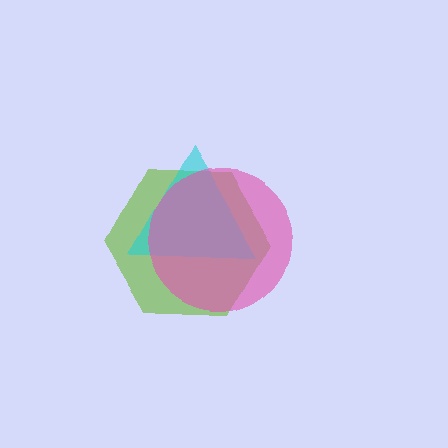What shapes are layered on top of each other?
The layered shapes are: a lime hexagon, a cyan triangle, a pink circle.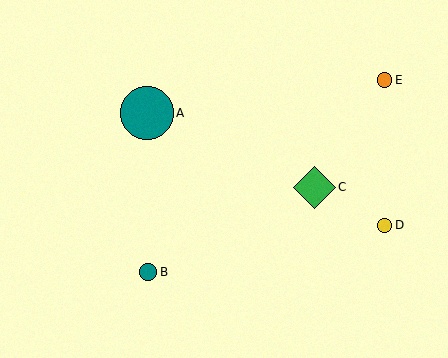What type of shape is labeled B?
Shape B is a teal circle.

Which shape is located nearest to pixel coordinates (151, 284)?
The teal circle (labeled B) at (148, 272) is nearest to that location.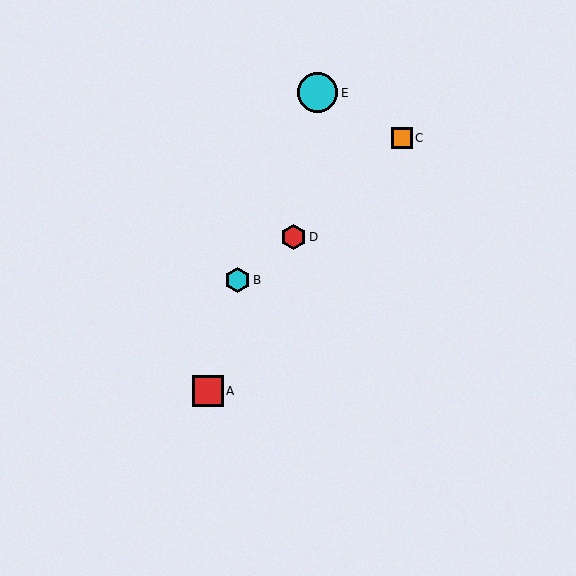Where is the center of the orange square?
The center of the orange square is at (402, 138).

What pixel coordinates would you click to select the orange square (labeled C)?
Click at (402, 138) to select the orange square C.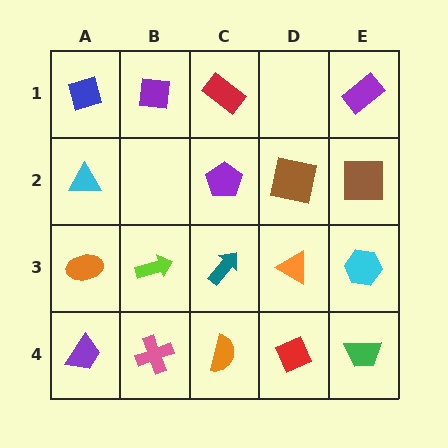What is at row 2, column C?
A purple pentagon.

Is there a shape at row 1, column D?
No, that cell is empty.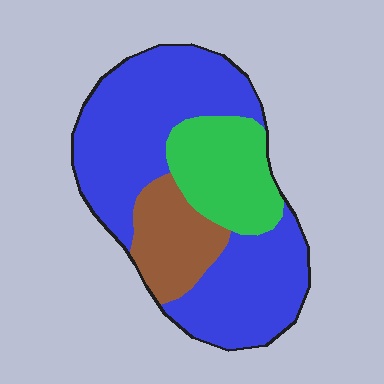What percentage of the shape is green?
Green takes up about one fifth (1/5) of the shape.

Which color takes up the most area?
Blue, at roughly 65%.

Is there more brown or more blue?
Blue.